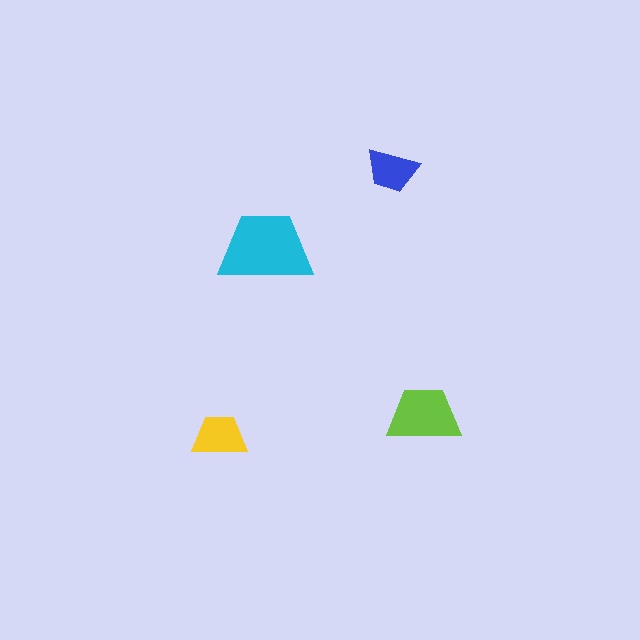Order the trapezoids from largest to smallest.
the cyan one, the lime one, the yellow one, the blue one.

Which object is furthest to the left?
The yellow trapezoid is leftmost.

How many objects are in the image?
There are 4 objects in the image.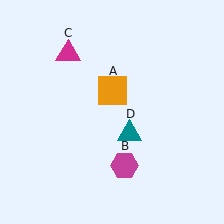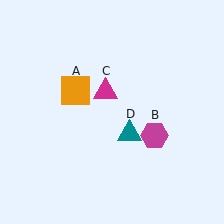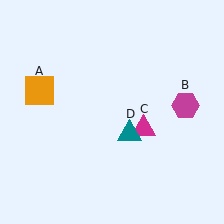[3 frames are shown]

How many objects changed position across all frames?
3 objects changed position: orange square (object A), magenta hexagon (object B), magenta triangle (object C).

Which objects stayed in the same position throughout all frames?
Teal triangle (object D) remained stationary.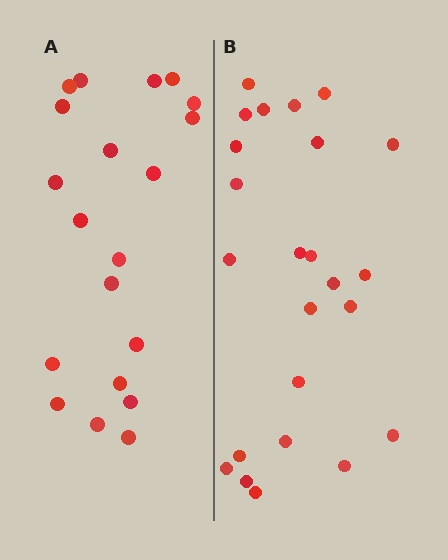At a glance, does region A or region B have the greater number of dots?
Region B (the right region) has more dots.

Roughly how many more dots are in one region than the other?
Region B has about 4 more dots than region A.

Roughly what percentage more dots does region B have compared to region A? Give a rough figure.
About 20% more.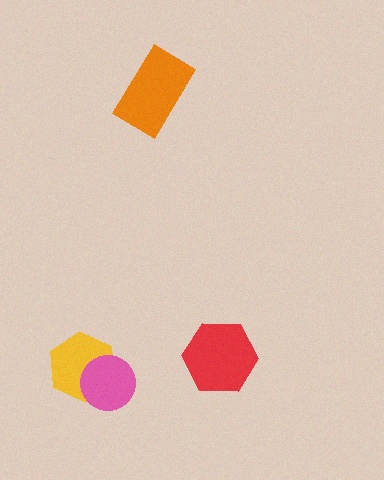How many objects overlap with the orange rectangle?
0 objects overlap with the orange rectangle.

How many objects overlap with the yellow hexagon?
1 object overlaps with the yellow hexagon.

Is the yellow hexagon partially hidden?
Yes, it is partially covered by another shape.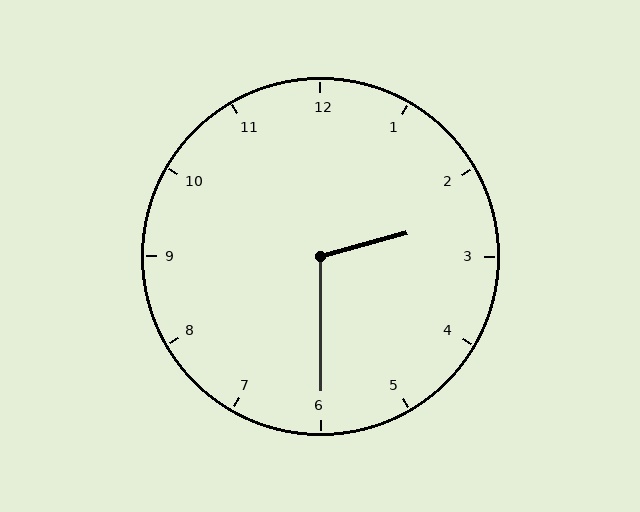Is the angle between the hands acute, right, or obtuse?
It is obtuse.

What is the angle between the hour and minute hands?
Approximately 105 degrees.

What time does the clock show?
2:30.